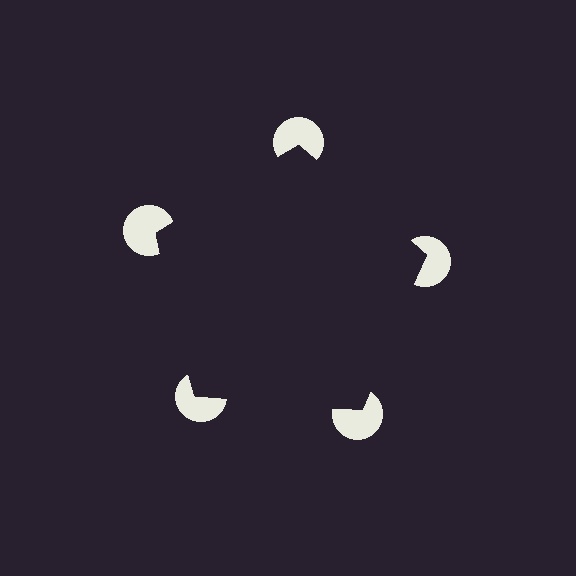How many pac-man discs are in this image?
There are 5 — one at each vertex of the illusory pentagon.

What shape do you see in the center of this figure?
An illusory pentagon — its edges are inferred from the aligned wedge cuts in the pac-man discs, not physically drawn.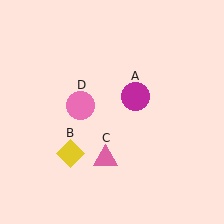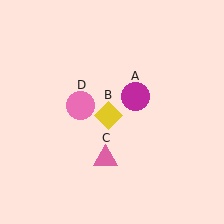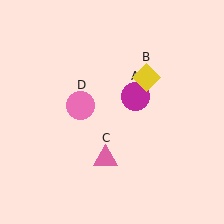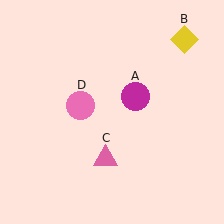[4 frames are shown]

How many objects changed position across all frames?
1 object changed position: yellow diamond (object B).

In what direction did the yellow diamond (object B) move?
The yellow diamond (object B) moved up and to the right.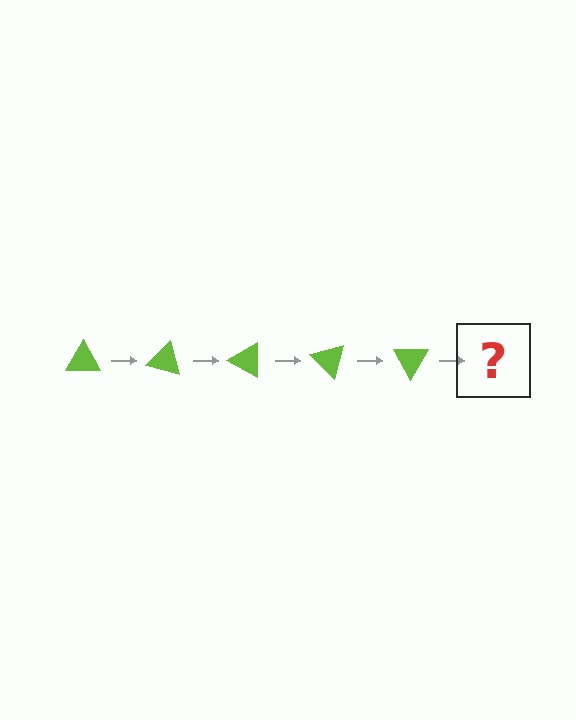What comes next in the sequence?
The next element should be a lime triangle rotated 75 degrees.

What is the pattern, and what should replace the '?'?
The pattern is that the triangle rotates 15 degrees each step. The '?' should be a lime triangle rotated 75 degrees.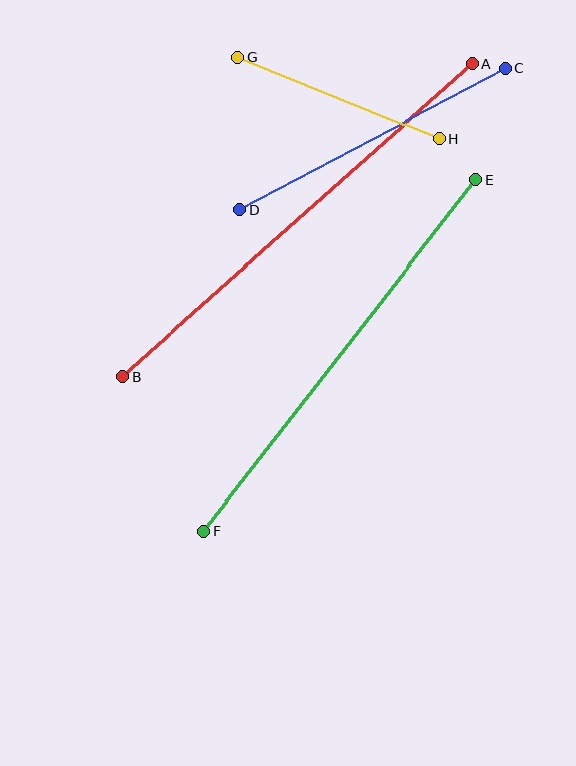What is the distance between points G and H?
The distance is approximately 218 pixels.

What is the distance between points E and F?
The distance is approximately 445 pixels.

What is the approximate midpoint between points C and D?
The midpoint is at approximately (373, 139) pixels.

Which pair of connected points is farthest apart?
Points A and B are farthest apart.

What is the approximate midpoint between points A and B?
The midpoint is at approximately (297, 220) pixels.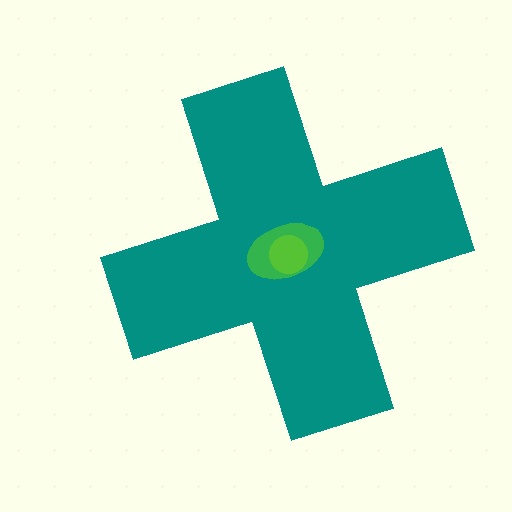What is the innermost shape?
The lime circle.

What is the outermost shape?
The teal cross.